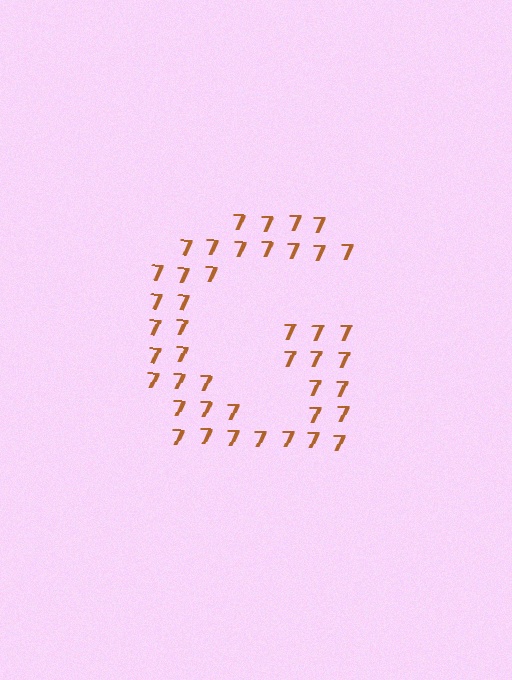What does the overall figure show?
The overall figure shows the letter G.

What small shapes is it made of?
It is made of small digit 7's.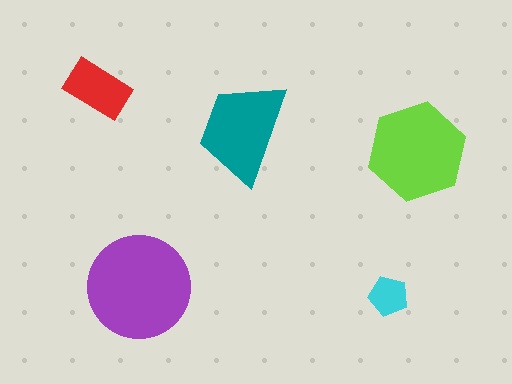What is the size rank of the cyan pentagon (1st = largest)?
5th.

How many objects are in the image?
There are 5 objects in the image.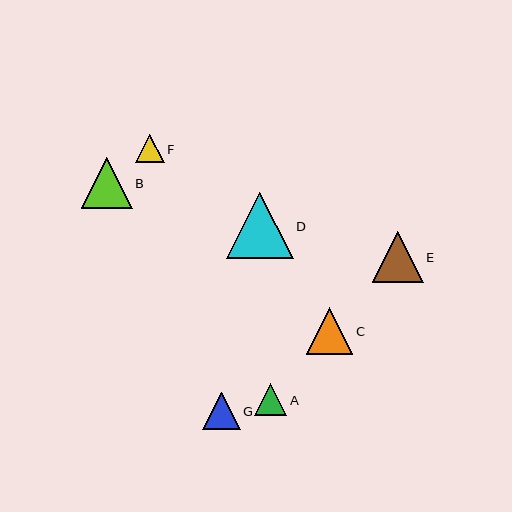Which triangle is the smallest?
Triangle F is the smallest with a size of approximately 28 pixels.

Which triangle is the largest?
Triangle D is the largest with a size of approximately 66 pixels.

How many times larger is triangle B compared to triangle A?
Triangle B is approximately 1.6 times the size of triangle A.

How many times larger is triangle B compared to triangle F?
Triangle B is approximately 1.8 times the size of triangle F.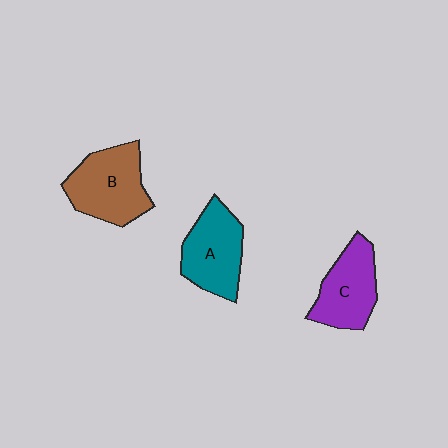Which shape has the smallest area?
Shape C (purple).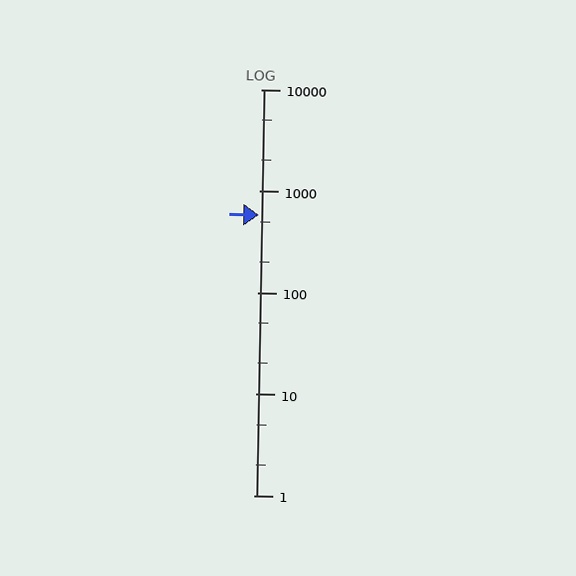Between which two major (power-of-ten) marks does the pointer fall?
The pointer is between 100 and 1000.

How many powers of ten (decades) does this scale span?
The scale spans 4 decades, from 1 to 10000.